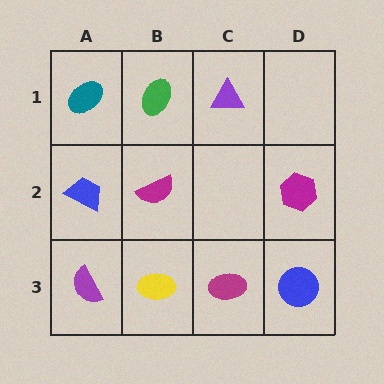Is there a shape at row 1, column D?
No, that cell is empty.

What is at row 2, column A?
A blue trapezoid.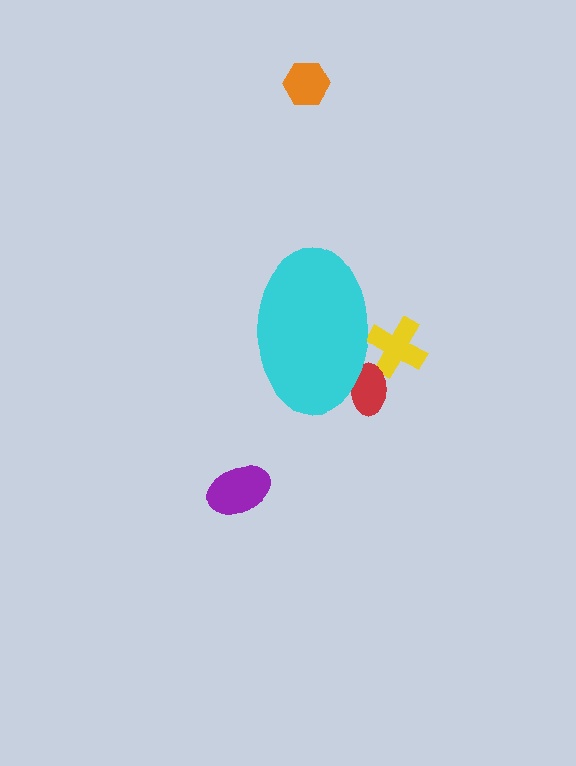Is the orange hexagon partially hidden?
No, the orange hexagon is fully visible.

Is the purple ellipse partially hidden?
No, the purple ellipse is fully visible.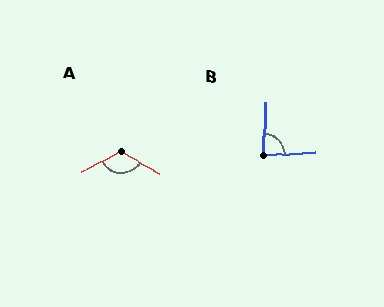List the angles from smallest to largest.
B (84°), A (122°).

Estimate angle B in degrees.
Approximately 84 degrees.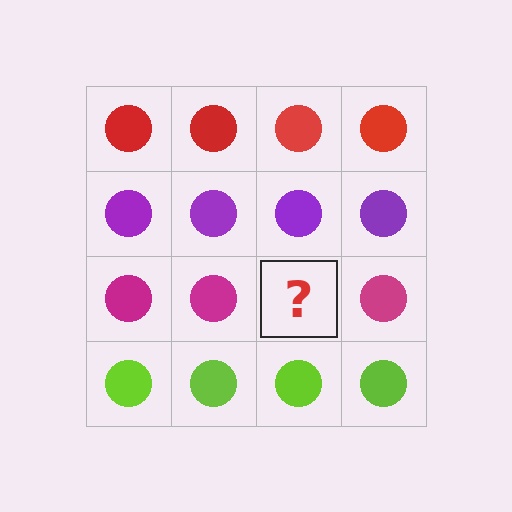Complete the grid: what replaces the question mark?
The question mark should be replaced with a magenta circle.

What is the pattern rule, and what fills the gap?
The rule is that each row has a consistent color. The gap should be filled with a magenta circle.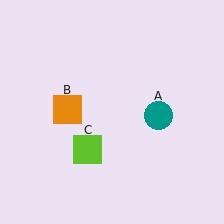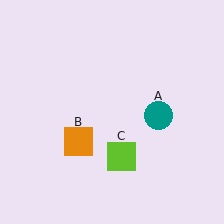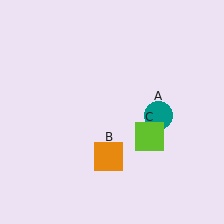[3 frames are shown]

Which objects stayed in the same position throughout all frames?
Teal circle (object A) remained stationary.